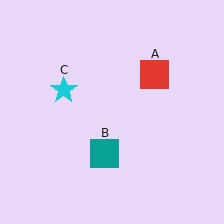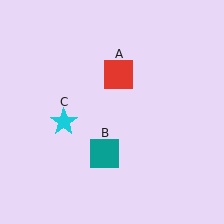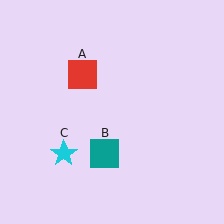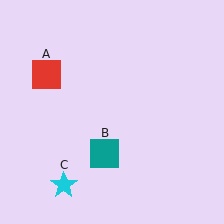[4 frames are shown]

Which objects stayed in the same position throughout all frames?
Teal square (object B) remained stationary.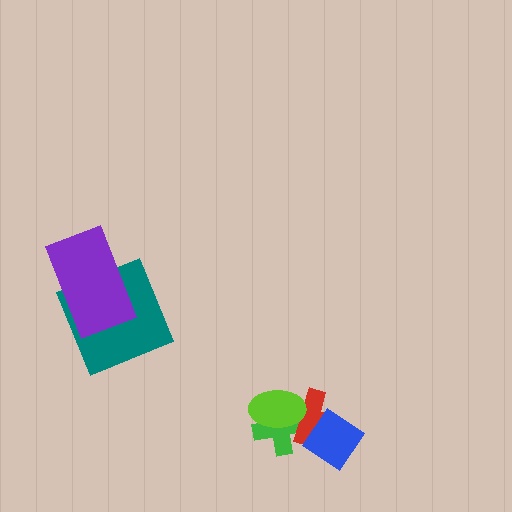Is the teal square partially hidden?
Yes, it is partially covered by another shape.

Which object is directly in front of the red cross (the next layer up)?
The lime ellipse is directly in front of the red cross.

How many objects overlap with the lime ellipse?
2 objects overlap with the lime ellipse.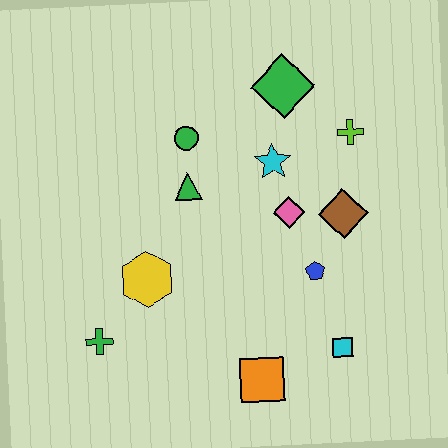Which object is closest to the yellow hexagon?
The green cross is closest to the yellow hexagon.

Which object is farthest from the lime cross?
The green cross is farthest from the lime cross.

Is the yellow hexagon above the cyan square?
Yes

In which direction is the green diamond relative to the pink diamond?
The green diamond is above the pink diamond.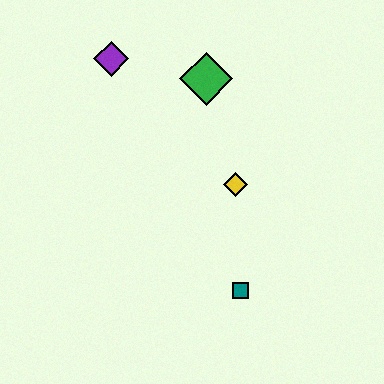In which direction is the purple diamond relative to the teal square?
The purple diamond is above the teal square.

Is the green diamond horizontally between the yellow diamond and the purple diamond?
Yes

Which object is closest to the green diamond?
The purple diamond is closest to the green diamond.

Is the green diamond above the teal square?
Yes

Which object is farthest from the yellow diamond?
The purple diamond is farthest from the yellow diamond.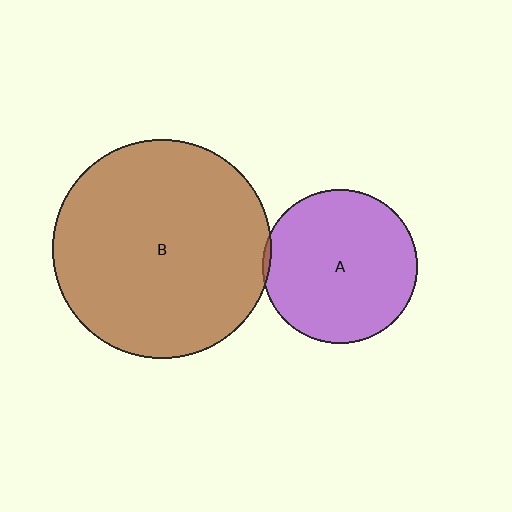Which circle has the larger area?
Circle B (brown).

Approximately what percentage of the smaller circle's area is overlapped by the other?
Approximately 5%.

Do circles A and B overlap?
Yes.